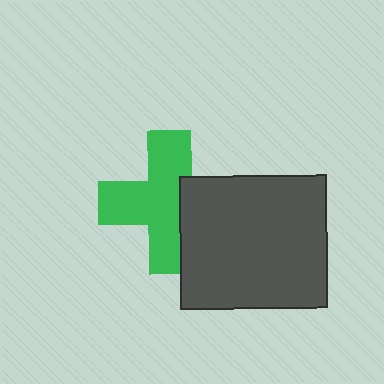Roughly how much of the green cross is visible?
Most of it is visible (roughly 68%).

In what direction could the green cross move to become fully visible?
The green cross could move left. That would shift it out from behind the dark gray rectangle entirely.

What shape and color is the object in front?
The object in front is a dark gray rectangle.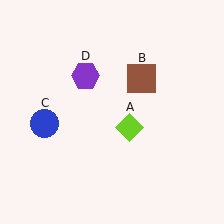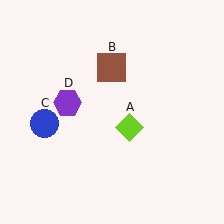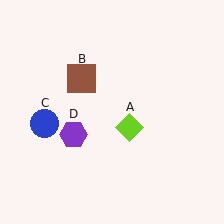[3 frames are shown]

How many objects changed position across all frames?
2 objects changed position: brown square (object B), purple hexagon (object D).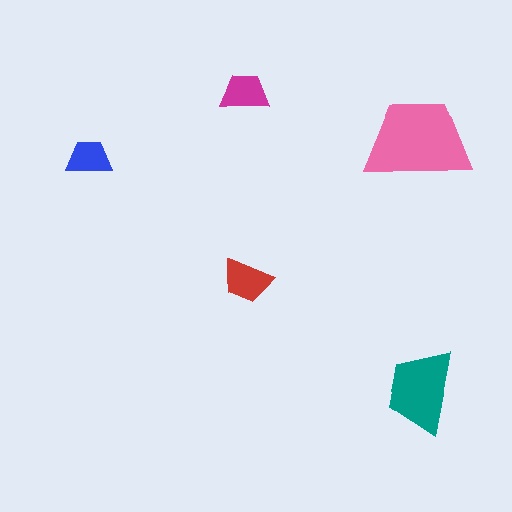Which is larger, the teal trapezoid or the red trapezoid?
The teal one.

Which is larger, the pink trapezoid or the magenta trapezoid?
The pink one.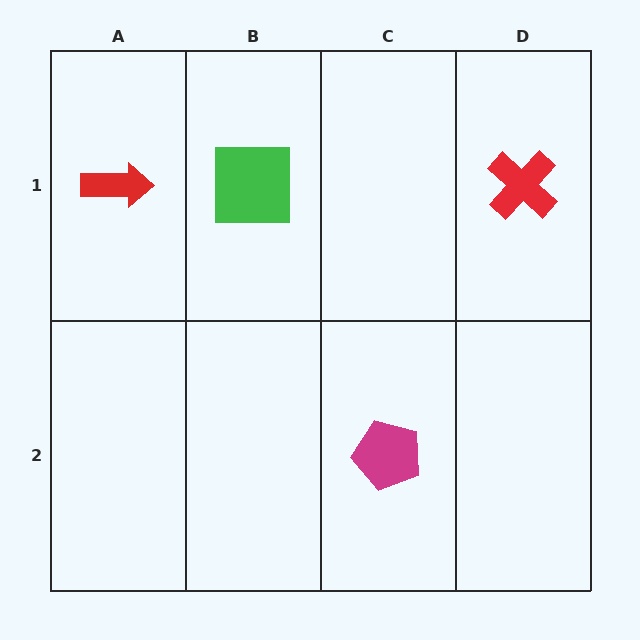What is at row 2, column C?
A magenta pentagon.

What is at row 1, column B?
A green square.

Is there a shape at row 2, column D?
No, that cell is empty.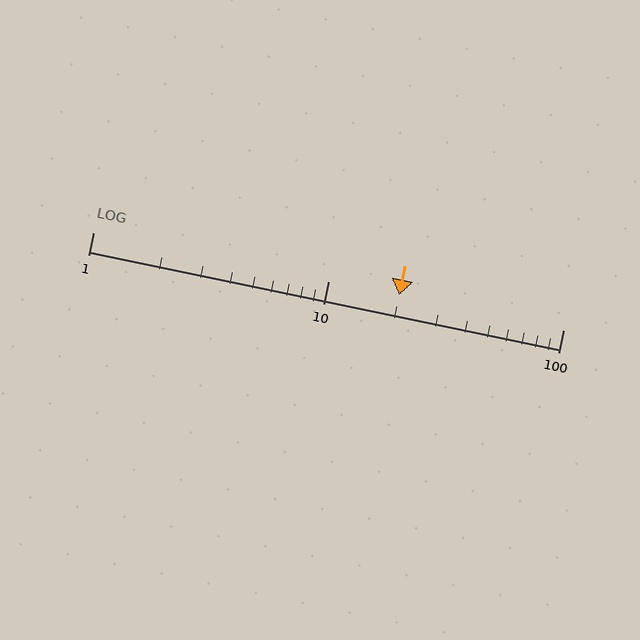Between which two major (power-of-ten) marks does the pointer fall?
The pointer is between 10 and 100.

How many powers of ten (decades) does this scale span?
The scale spans 2 decades, from 1 to 100.